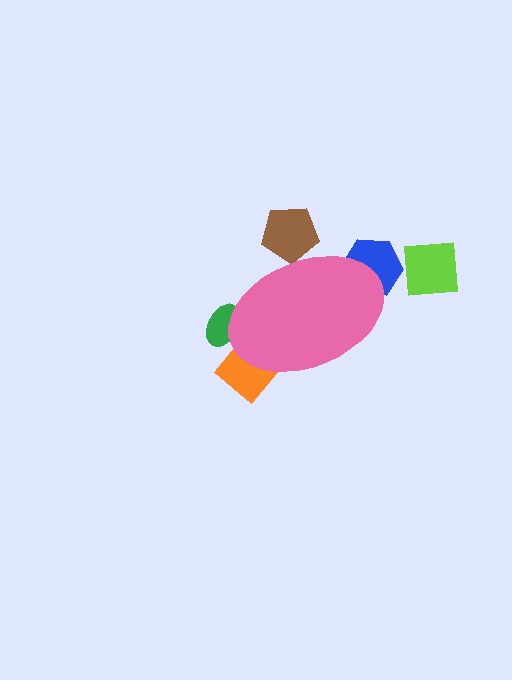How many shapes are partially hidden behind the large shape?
4 shapes are partially hidden.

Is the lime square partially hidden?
No, the lime square is fully visible.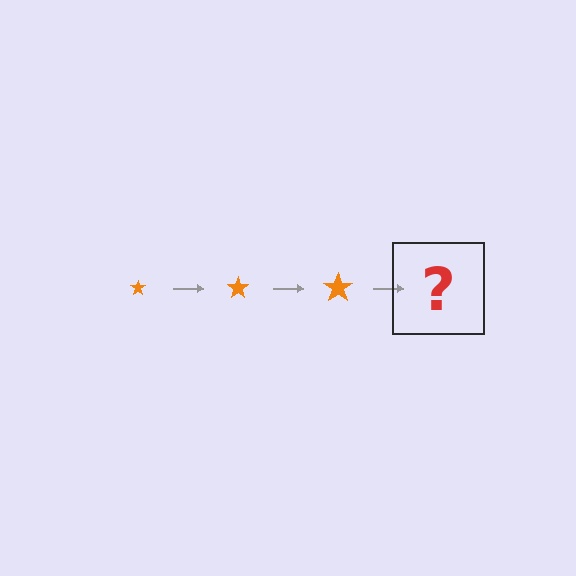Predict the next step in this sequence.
The next step is an orange star, larger than the previous one.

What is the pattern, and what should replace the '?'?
The pattern is that the star gets progressively larger each step. The '?' should be an orange star, larger than the previous one.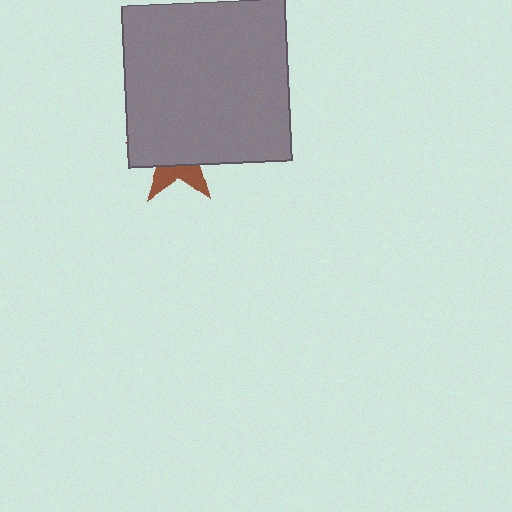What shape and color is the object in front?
The object in front is a gray square.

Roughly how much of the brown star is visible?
A small part of it is visible (roughly 32%).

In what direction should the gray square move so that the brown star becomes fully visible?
The gray square should move up. That is the shortest direction to clear the overlap and leave the brown star fully visible.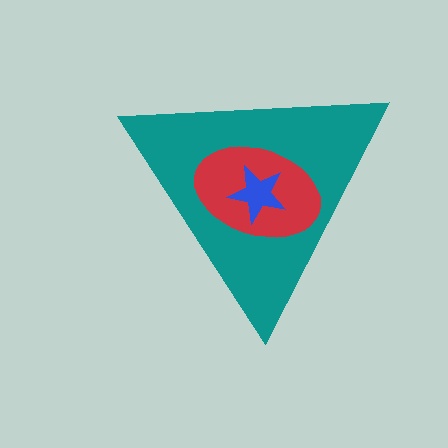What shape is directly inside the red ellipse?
The blue star.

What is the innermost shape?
The blue star.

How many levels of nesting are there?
3.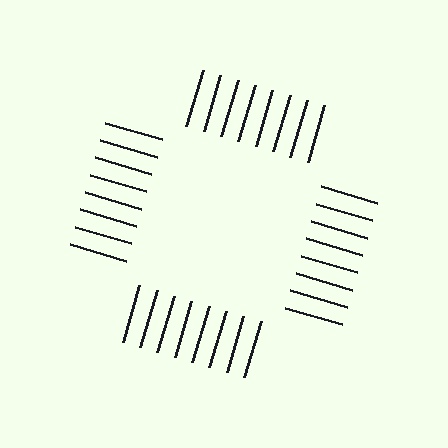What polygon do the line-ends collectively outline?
An illusory square — the line segments terminate on its edges but no continuous stroke is drawn.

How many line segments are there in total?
32 — 8 along each of the 4 edges.